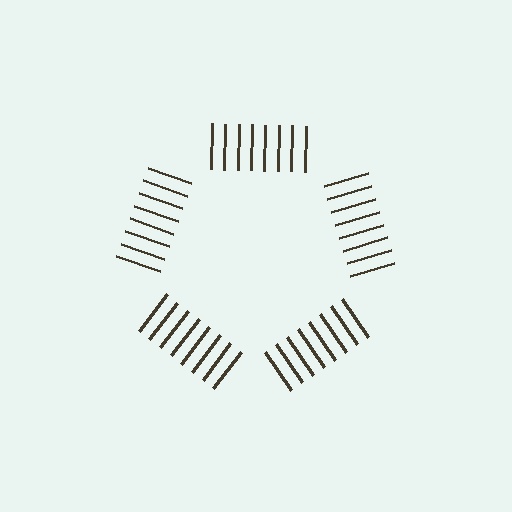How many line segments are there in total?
40 — 8 along each of the 5 edges.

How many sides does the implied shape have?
5 sides — the line-ends trace a pentagon.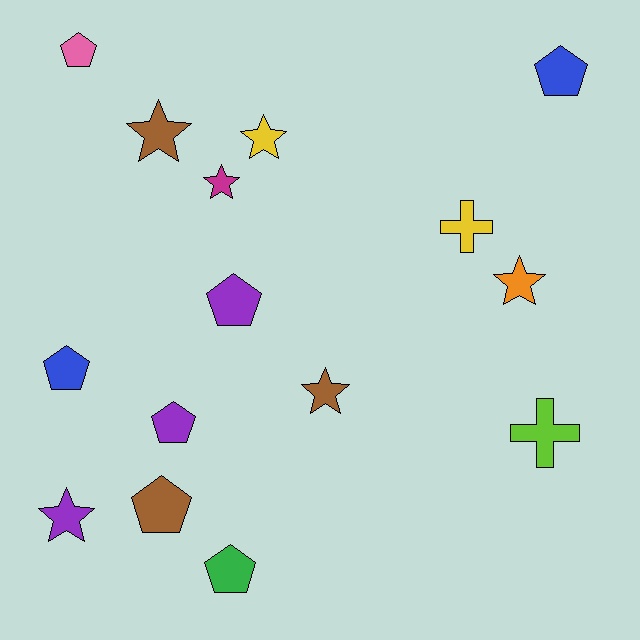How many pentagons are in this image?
There are 7 pentagons.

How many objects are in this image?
There are 15 objects.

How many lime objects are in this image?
There is 1 lime object.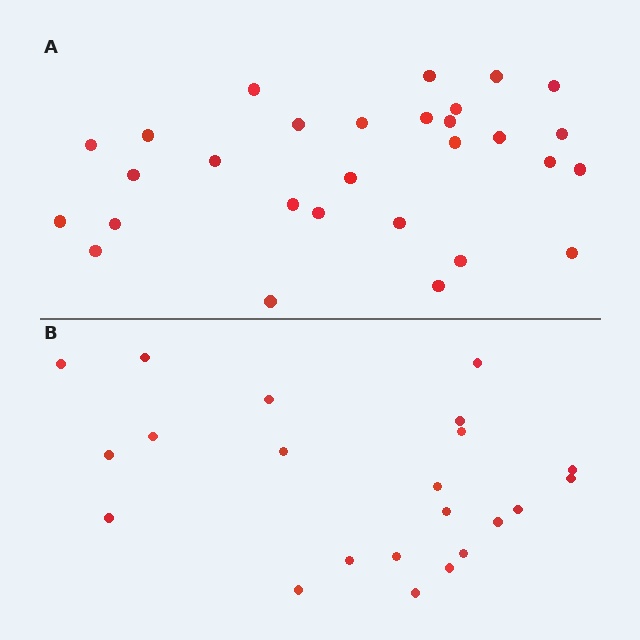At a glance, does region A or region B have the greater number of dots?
Region A (the top region) has more dots.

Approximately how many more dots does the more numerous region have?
Region A has roughly 8 or so more dots than region B.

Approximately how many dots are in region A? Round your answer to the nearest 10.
About 30 dots. (The exact count is 29, which rounds to 30.)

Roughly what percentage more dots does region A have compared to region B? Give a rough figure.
About 30% more.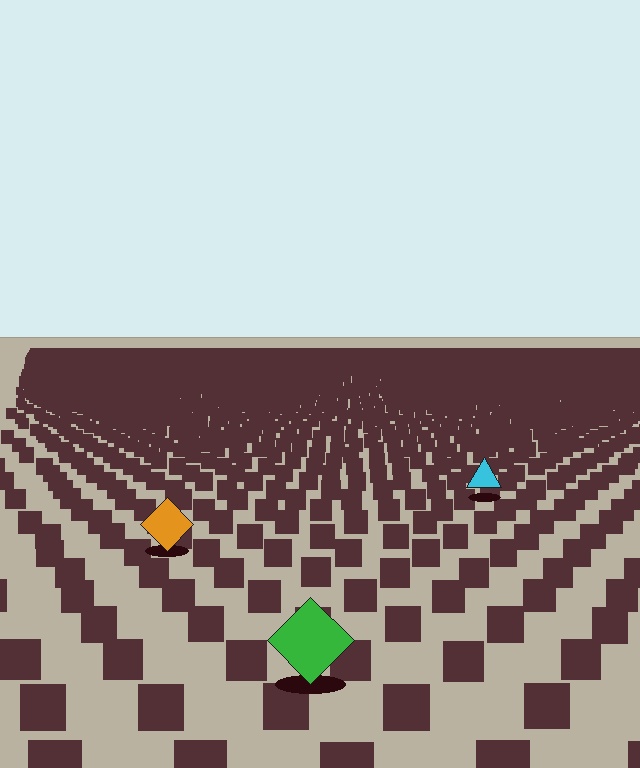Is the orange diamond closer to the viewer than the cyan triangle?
Yes. The orange diamond is closer — you can tell from the texture gradient: the ground texture is coarser near it.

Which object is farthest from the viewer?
The cyan triangle is farthest from the viewer. It appears smaller and the ground texture around it is denser.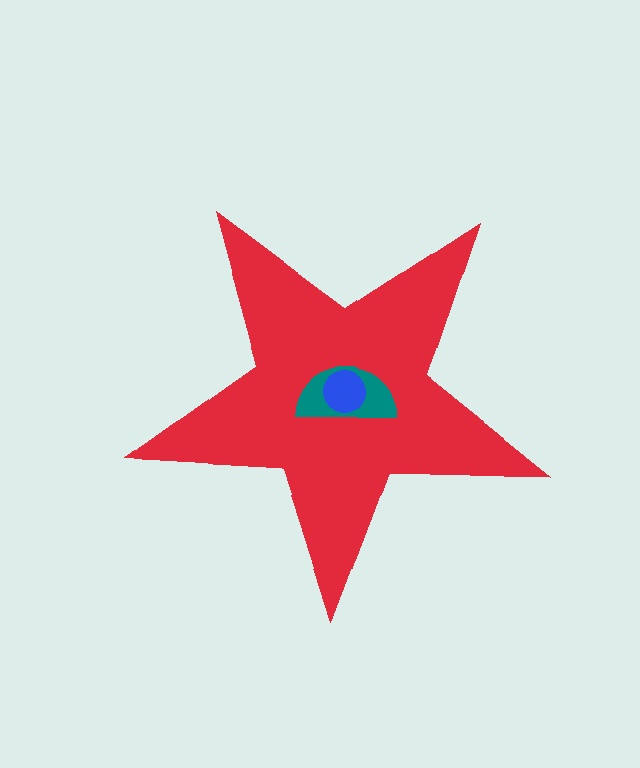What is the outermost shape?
The red star.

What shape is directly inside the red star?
The teal semicircle.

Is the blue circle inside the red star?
Yes.